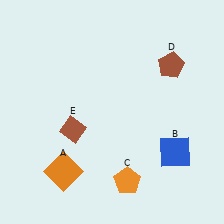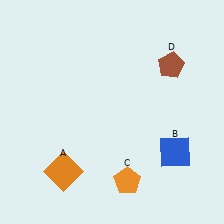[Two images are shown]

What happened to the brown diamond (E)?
The brown diamond (E) was removed in Image 2. It was in the bottom-left area of Image 1.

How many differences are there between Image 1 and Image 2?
There is 1 difference between the two images.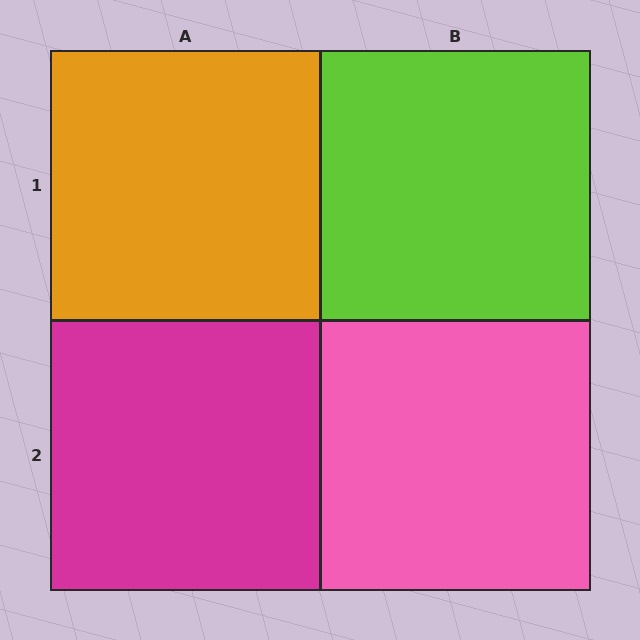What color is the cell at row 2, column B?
Pink.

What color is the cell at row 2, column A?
Magenta.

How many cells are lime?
1 cell is lime.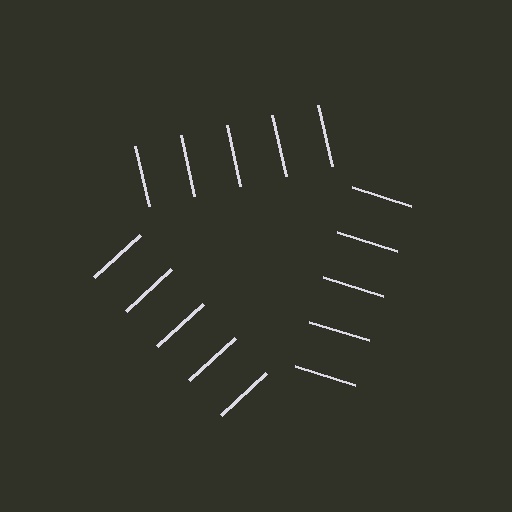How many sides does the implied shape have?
3 sides — the line-ends trace a triangle.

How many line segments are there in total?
15 — 5 along each of the 3 edges.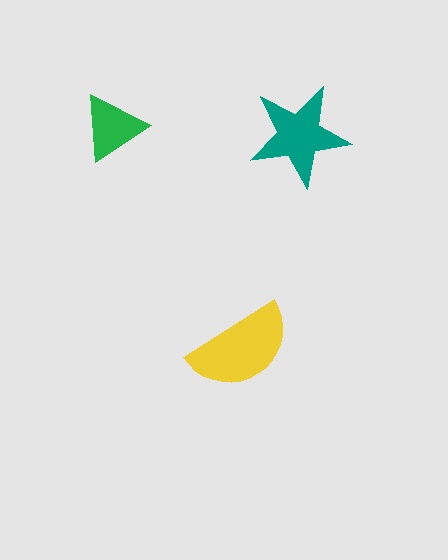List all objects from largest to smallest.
The yellow semicircle, the teal star, the green triangle.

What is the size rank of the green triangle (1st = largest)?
3rd.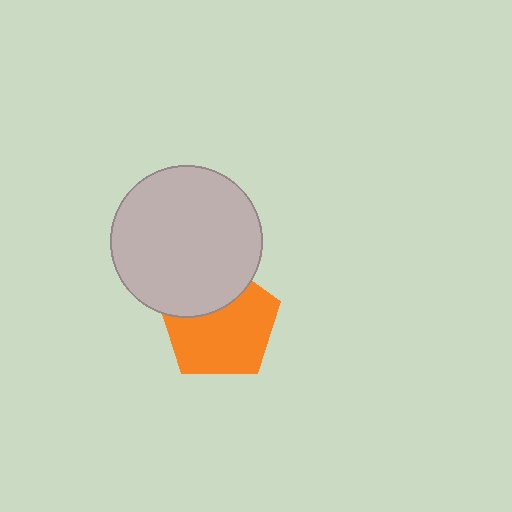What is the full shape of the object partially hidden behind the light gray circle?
The partially hidden object is an orange pentagon.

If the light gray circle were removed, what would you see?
You would see the complete orange pentagon.